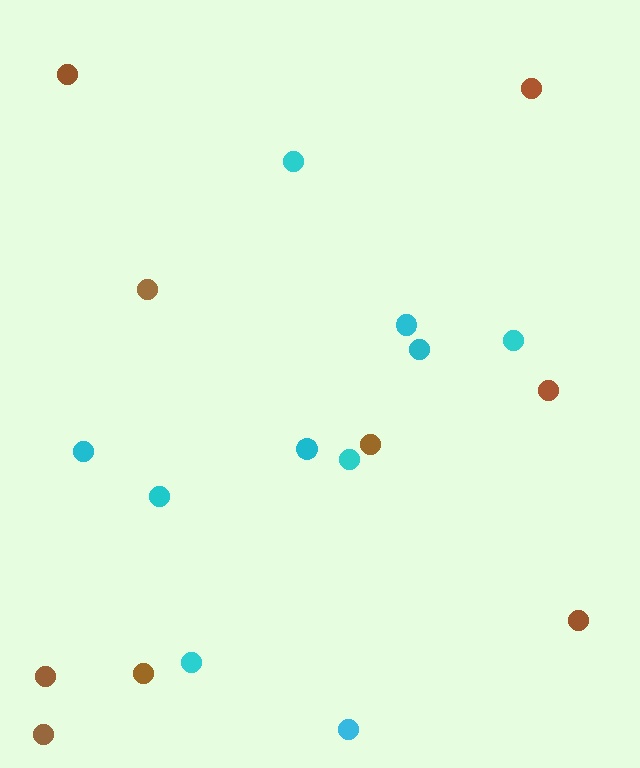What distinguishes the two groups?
There are 2 groups: one group of brown circles (9) and one group of cyan circles (10).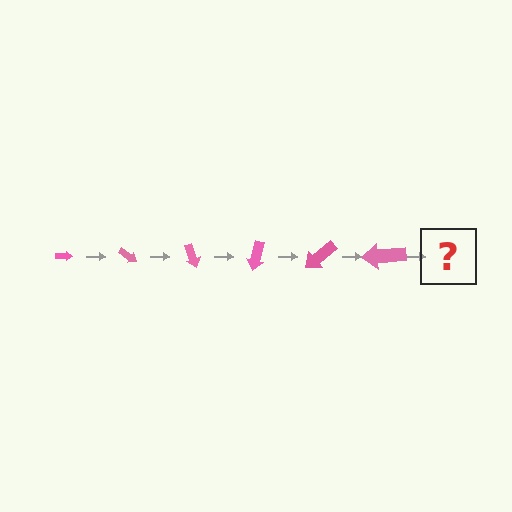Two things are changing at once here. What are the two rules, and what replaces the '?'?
The two rules are that the arrow grows larger each step and it rotates 35 degrees each step. The '?' should be an arrow, larger than the previous one and rotated 210 degrees from the start.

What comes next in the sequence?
The next element should be an arrow, larger than the previous one and rotated 210 degrees from the start.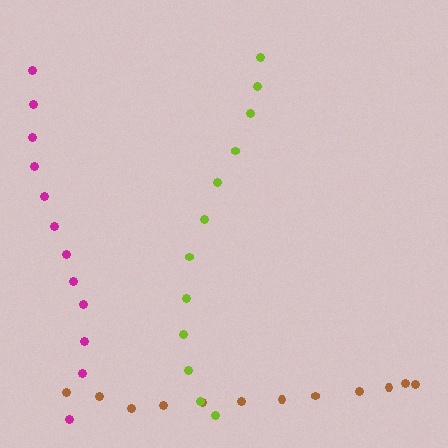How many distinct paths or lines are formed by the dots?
There are 3 distinct paths.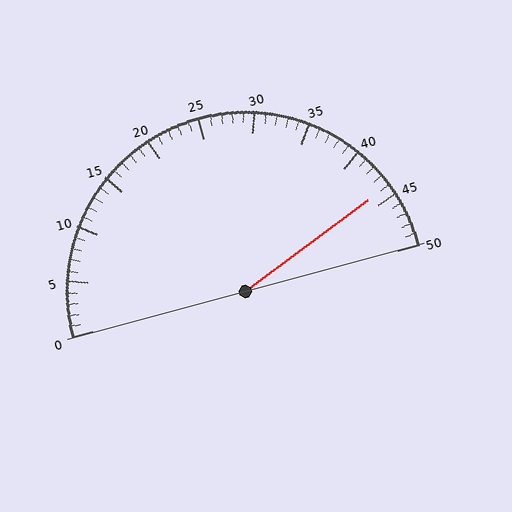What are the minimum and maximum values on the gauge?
The gauge ranges from 0 to 50.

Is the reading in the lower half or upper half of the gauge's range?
The reading is in the upper half of the range (0 to 50).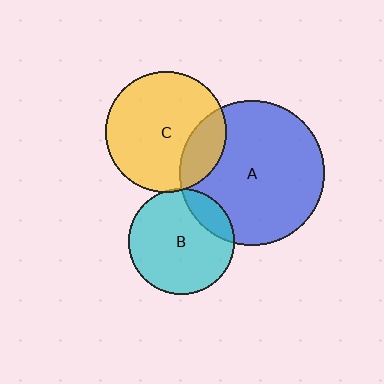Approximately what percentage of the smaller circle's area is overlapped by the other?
Approximately 20%.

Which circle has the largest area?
Circle A (blue).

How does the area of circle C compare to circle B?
Approximately 1.3 times.